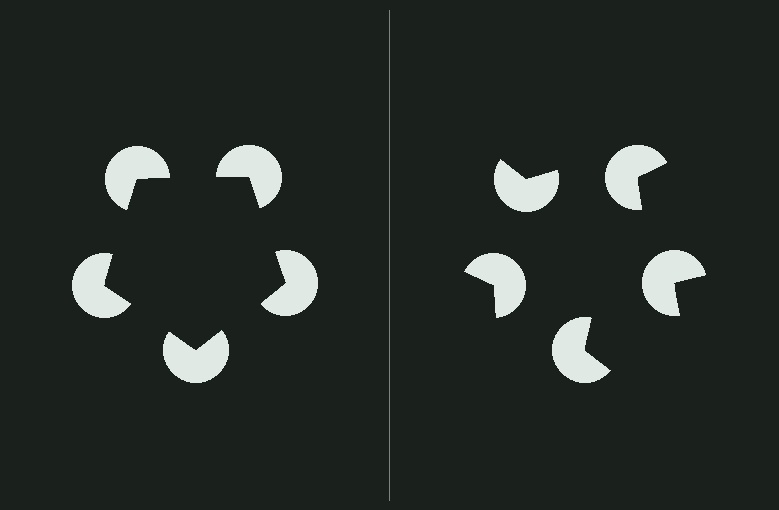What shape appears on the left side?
An illusory pentagon.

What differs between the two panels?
The pac-man discs are positioned identically on both sides; only the wedge orientations differ. On the left they align to a pentagon; on the right they are misaligned.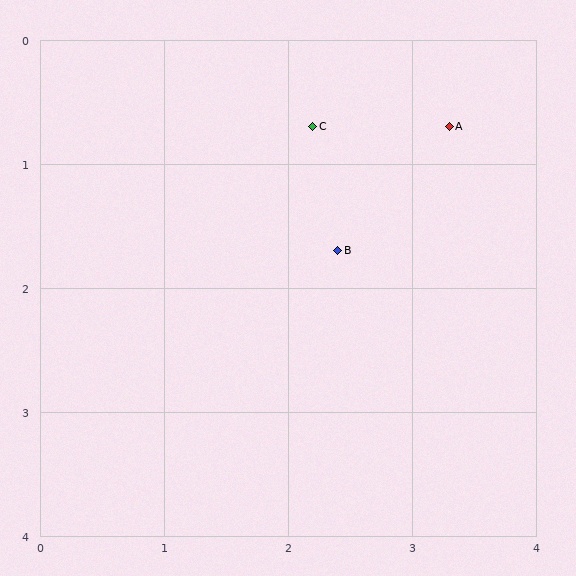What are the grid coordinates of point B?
Point B is at approximately (2.4, 1.7).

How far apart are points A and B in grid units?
Points A and B are about 1.3 grid units apart.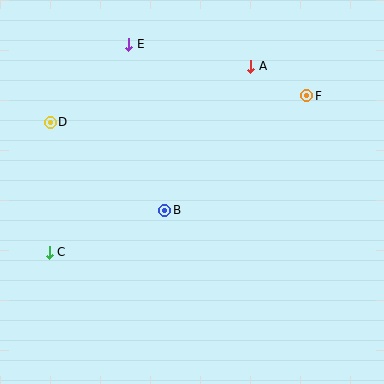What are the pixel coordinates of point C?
Point C is at (49, 252).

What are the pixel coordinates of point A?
Point A is at (251, 66).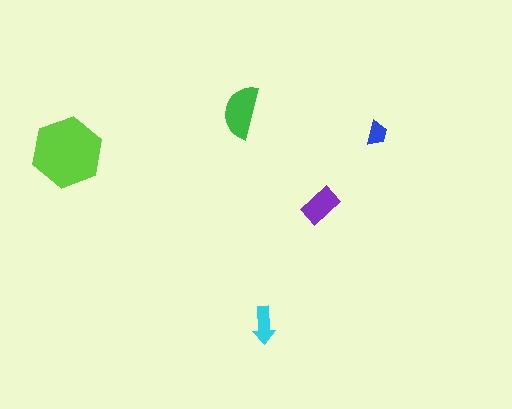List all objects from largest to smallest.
The lime hexagon, the green semicircle, the purple rectangle, the cyan arrow, the blue trapezoid.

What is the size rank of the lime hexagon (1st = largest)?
1st.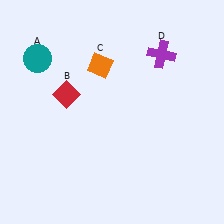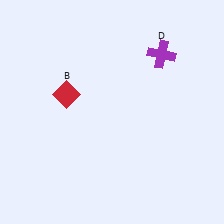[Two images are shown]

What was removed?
The teal circle (A), the orange diamond (C) were removed in Image 2.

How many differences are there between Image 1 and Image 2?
There are 2 differences between the two images.